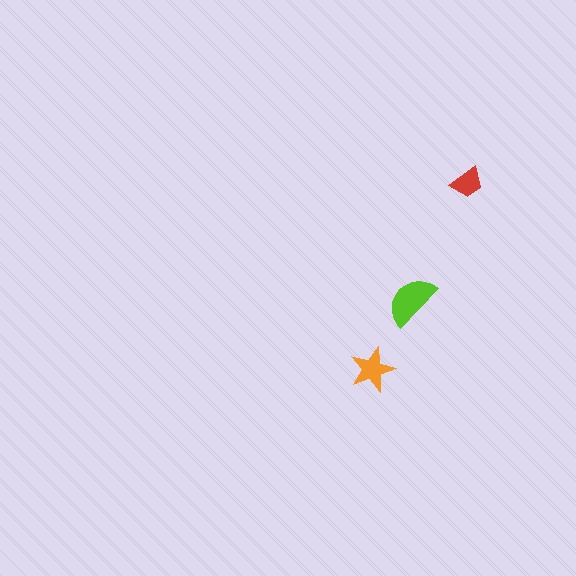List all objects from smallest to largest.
The red trapezoid, the orange star, the lime semicircle.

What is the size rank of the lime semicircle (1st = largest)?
1st.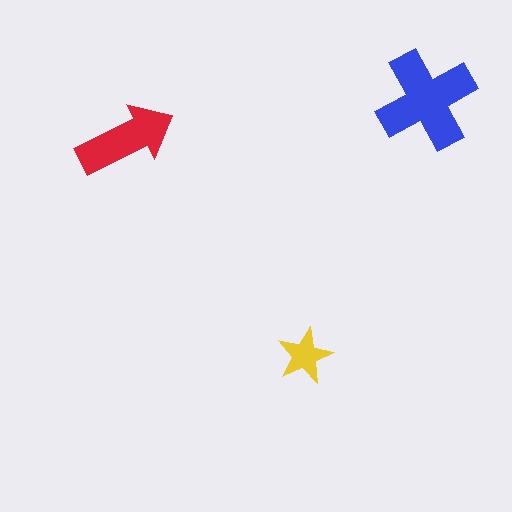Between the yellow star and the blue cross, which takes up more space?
The blue cross.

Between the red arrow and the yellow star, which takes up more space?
The red arrow.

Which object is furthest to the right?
The blue cross is rightmost.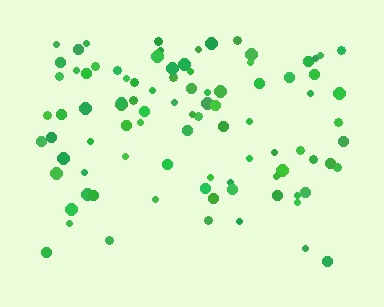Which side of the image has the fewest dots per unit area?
The bottom.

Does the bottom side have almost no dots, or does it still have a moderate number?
Still a moderate number, just noticeably fewer than the top.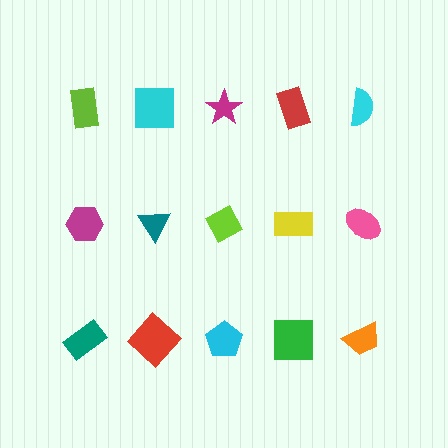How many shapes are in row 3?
5 shapes.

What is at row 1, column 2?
A cyan square.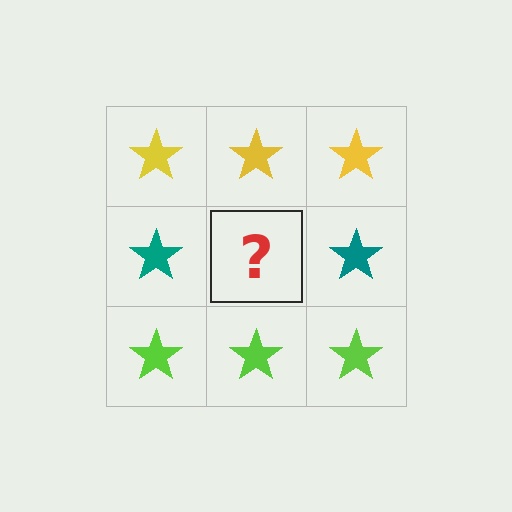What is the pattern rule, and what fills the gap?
The rule is that each row has a consistent color. The gap should be filled with a teal star.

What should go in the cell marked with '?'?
The missing cell should contain a teal star.